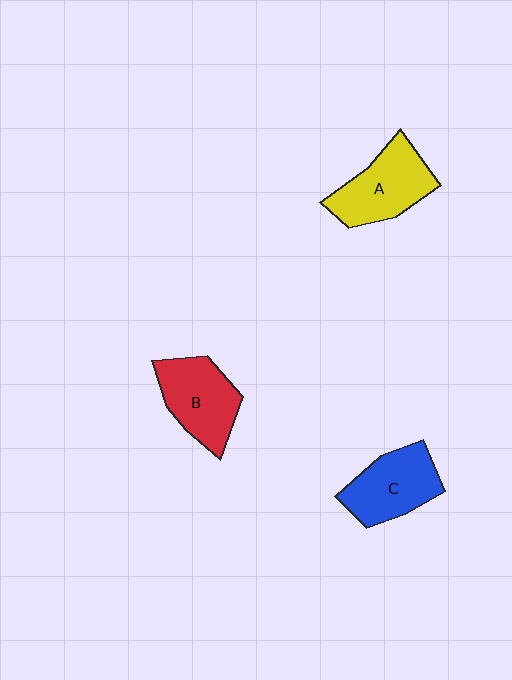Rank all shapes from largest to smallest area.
From largest to smallest: A (yellow), B (red), C (blue).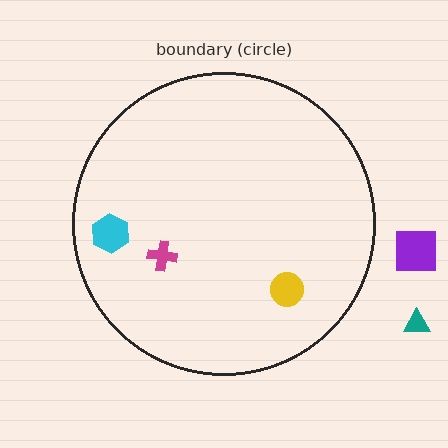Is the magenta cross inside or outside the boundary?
Inside.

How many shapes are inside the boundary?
3 inside, 2 outside.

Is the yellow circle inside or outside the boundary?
Inside.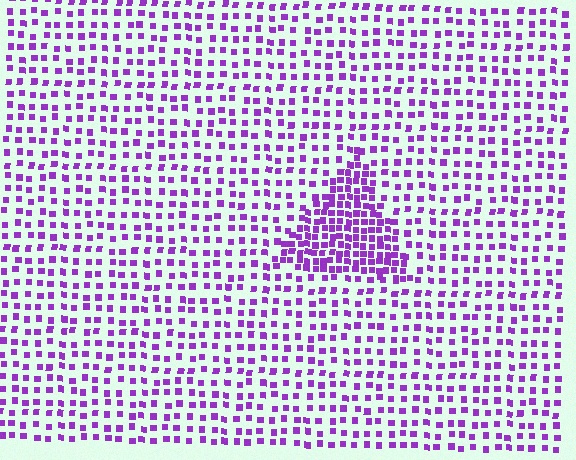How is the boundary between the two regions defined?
The boundary is defined by a change in element density (approximately 2.2x ratio). All elements are the same color, size, and shape.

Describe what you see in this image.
The image contains small purple elements arranged at two different densities. A triangle-shaped region is visible where the elements are more densely packed than the surrounding area.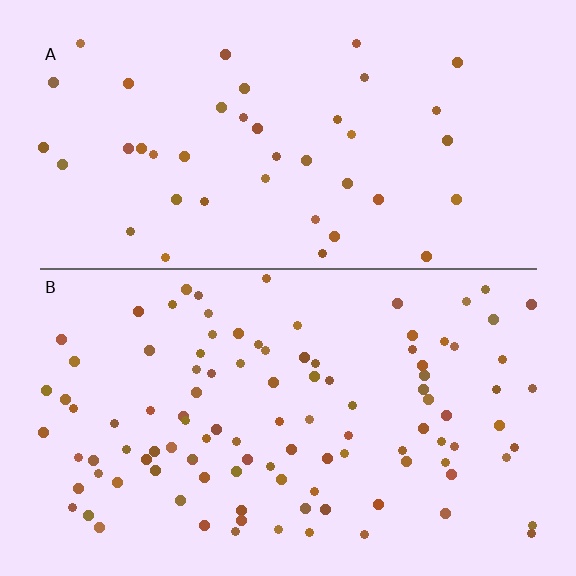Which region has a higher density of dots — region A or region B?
B (the bottom).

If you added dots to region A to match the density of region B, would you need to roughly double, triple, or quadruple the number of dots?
Approximately triple.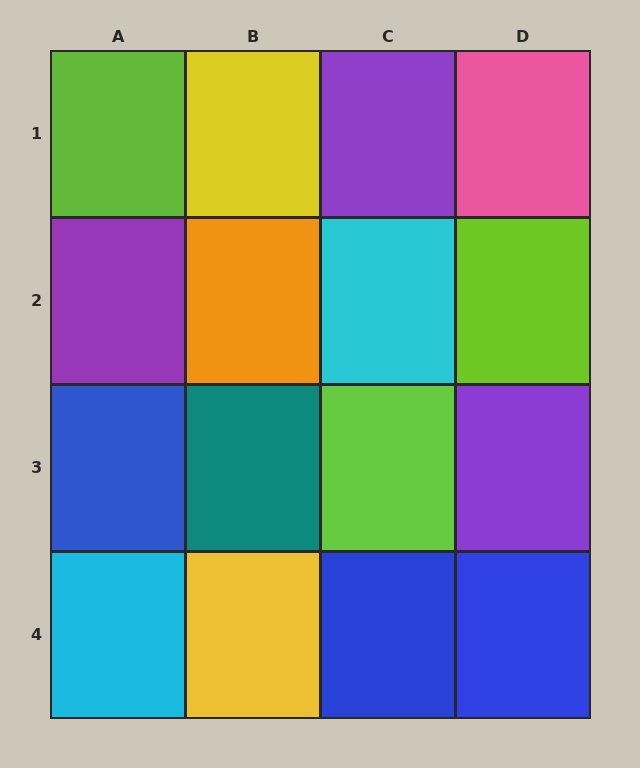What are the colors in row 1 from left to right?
Lime, yellow, purple, pink.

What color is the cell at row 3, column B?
Teal.